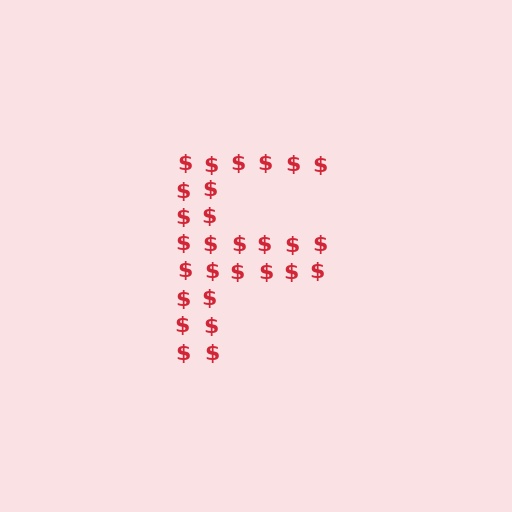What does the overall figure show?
The overall figure shows the letter F.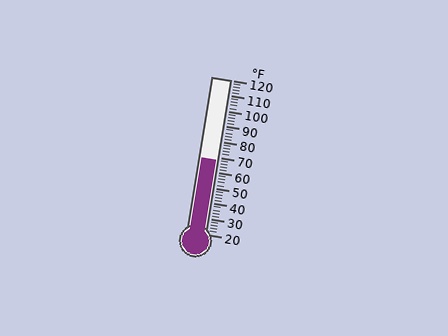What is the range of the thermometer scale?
The thermometer scale ranges from 20°F to 120°F.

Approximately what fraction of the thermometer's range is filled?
The thermometer is filled to approximately 50% of its range.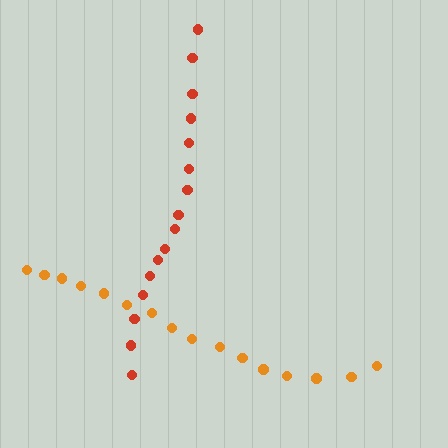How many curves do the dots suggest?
There are 2 distinct paths.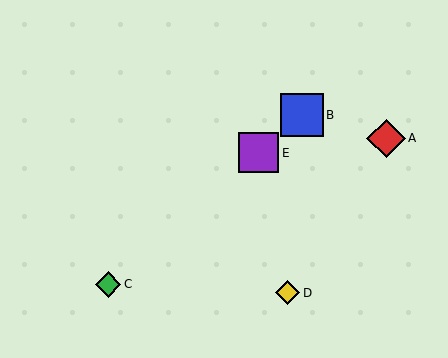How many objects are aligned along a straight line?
3 objects (B, C, E) are aligned along a straight line.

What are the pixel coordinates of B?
Object B is at (302, 115).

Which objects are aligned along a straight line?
Objects B, C, E are aligned along a straight line.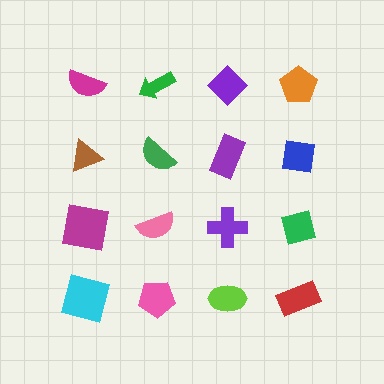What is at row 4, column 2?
A pink pentagon.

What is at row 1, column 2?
A green arrow.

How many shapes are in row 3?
4 shapes.